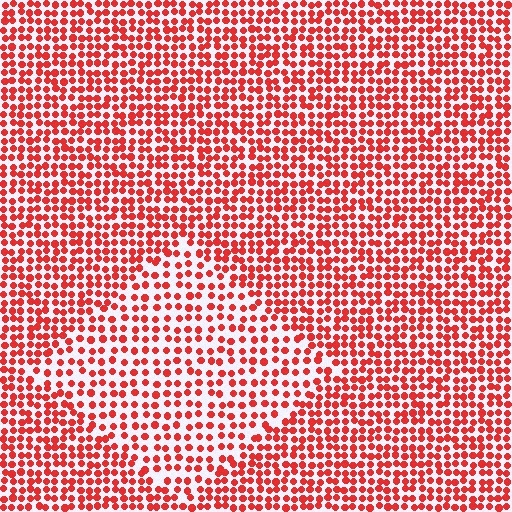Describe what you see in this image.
The image contains small red elements arranged at two different densities. A diamond-shaped region is visible where the elements are less densely packed than the surrounding area.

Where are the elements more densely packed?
The elements are more densely packed outside the diamond boundary.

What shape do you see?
I see a diamond.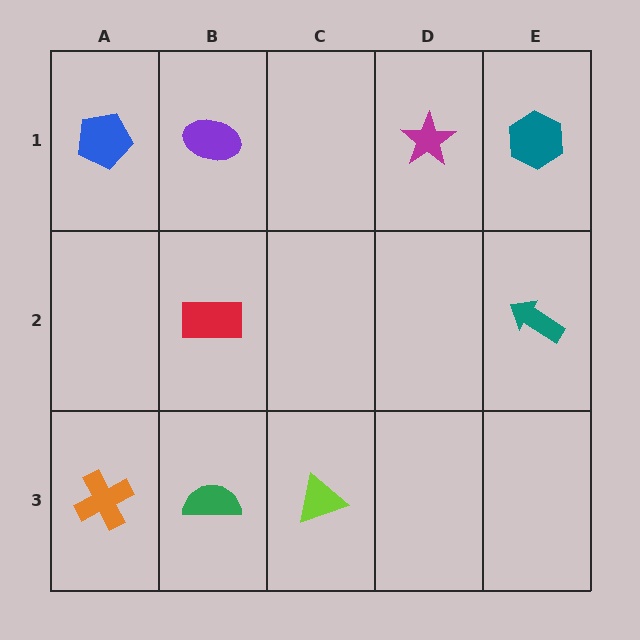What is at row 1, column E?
A teal hexagon.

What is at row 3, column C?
A lime triangle.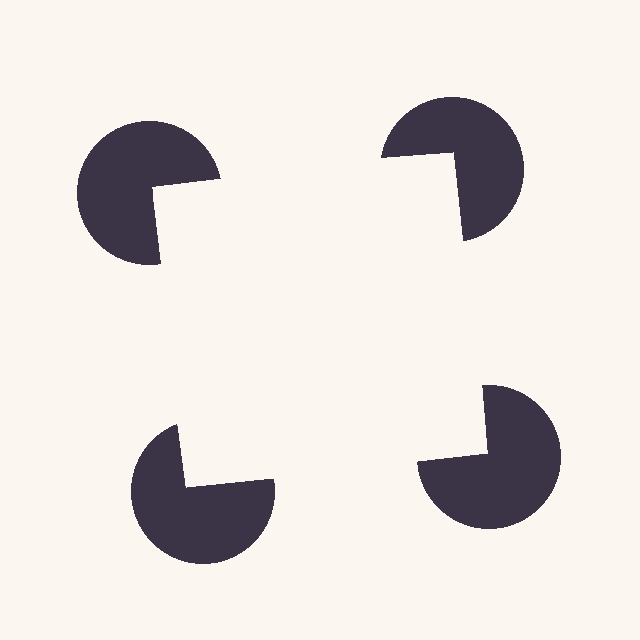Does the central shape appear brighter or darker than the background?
It typically appears slightly brighter than the background, even though no actual brightness change is drawn.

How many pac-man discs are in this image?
There are 4 — one at each vertex of the illusory square.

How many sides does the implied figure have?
4 sides.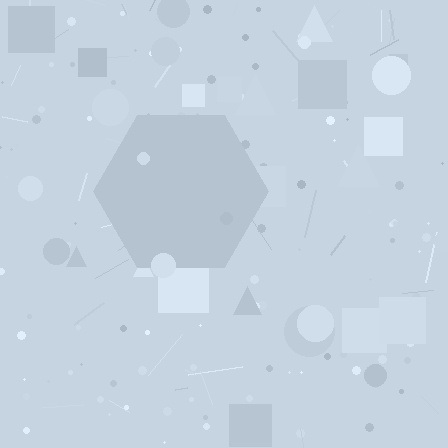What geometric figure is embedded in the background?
A hexagon is embedded in the background.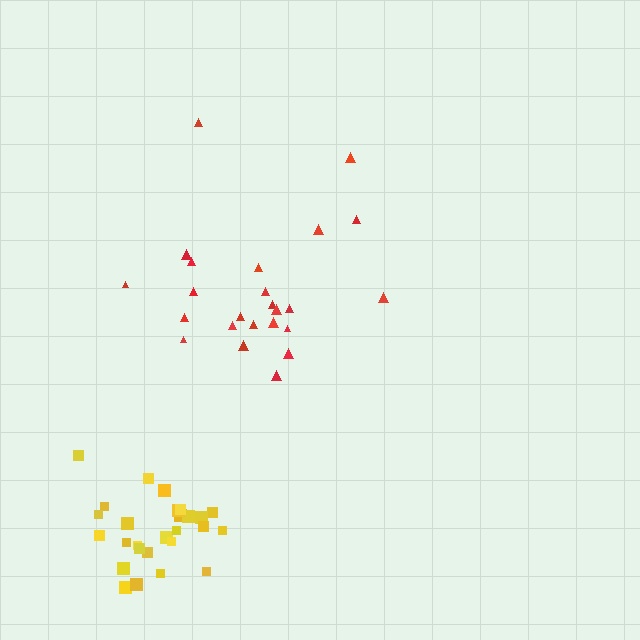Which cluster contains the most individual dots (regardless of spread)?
Yellow (27).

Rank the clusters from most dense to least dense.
yellow, red.